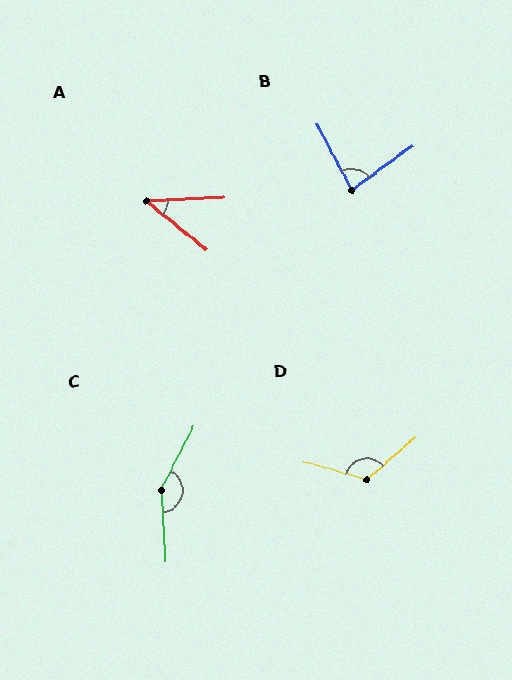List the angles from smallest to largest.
A (41°), B (82°), D (123°), C (149°).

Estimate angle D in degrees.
Approximately 123 degrees.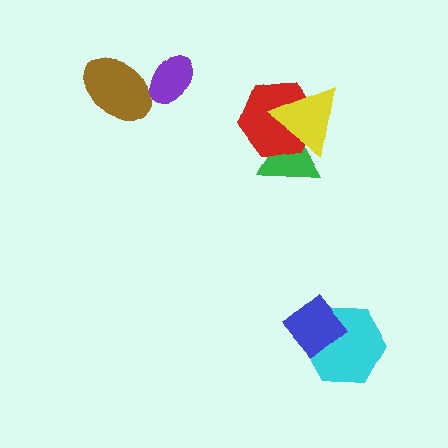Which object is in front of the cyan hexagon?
The blue diamond is in front of the cyan hexagon.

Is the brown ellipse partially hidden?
Yes, it is partially covered by another shape.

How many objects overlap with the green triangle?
2 objects overlap with the green triangle.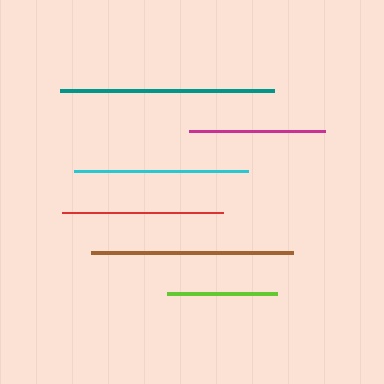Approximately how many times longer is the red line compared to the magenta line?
The red line is approximately 1.2 times the length of the magenta line.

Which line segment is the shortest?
The lime line is the shortest at approximately 110 pixels.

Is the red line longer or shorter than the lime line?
The red line is longer than the lime line.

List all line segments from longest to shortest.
From longest to shortest: teal, brown, cyan, red, magenta, lime.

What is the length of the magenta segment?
The magenta segment is approximately 136 pixels long.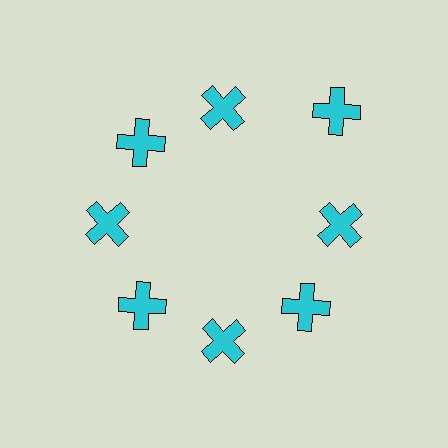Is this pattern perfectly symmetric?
No. The 8 cyan crosses are arranged in a ring, but one element near the 2 o'clock position is pushed outward from the center, breaking the 8-fold rotational symmetry.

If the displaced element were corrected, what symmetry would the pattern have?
It would have 8-fold rotational symmetry — the pattern would map onto itself every 45 degrees.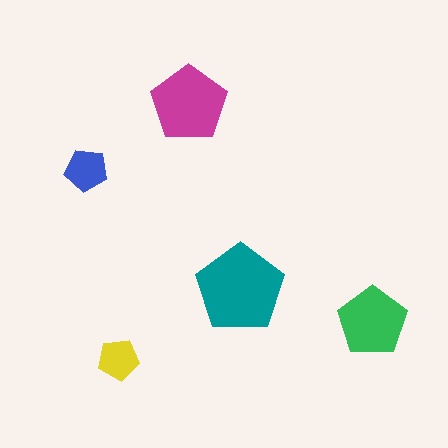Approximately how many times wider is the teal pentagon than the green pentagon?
About 1.5 times wider.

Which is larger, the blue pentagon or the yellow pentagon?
The blue one.